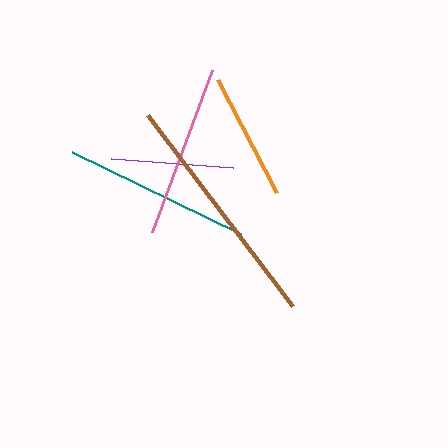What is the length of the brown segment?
The brown segment is approximately 240 pixels long.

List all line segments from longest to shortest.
From longest to shortest: brown, teal, pink, orange, purple.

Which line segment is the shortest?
The purple line is the shortest at approximately 122 pixels.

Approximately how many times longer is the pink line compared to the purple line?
The pink line is approximately 1.4 times the length of the purple line.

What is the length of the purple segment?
The purple segment is approximately 122 pixels long.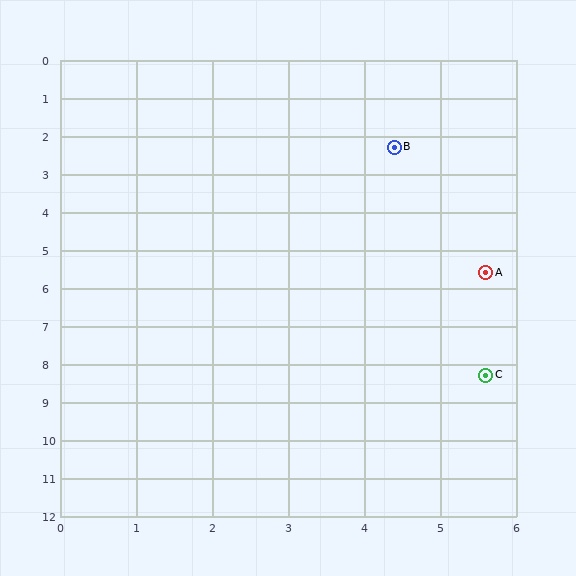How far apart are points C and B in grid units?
Points C and B are about 6.1 grid units apart.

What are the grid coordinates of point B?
Point B is at approximately (4.4, 2.3).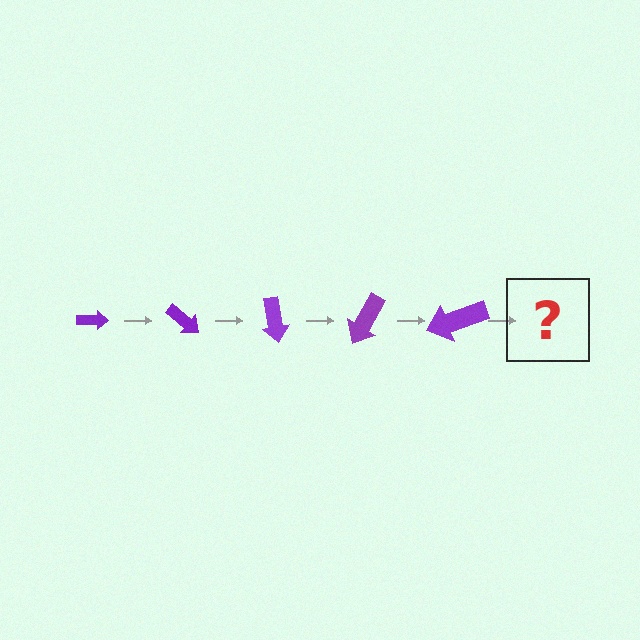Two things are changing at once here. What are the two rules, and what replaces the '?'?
The two rules are that the arrow grows larger each step and it rotates 40 degrees each step. The '?' should be an arrow, larger than the previous one and rotated 200 degrees from the start.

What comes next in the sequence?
The next element should be an arrow, larger than the previous one and rotated 200 degrees from the start.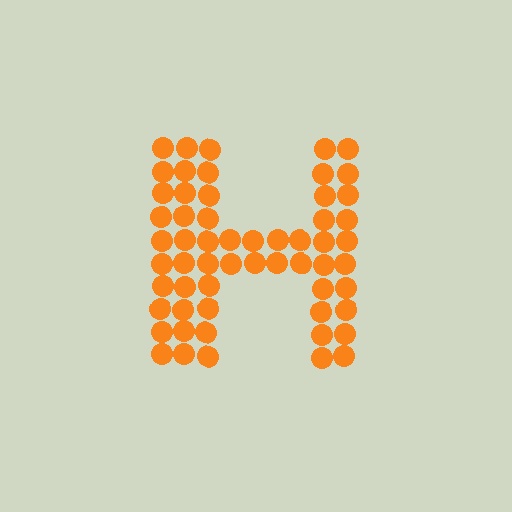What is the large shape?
The large shape is the letter H.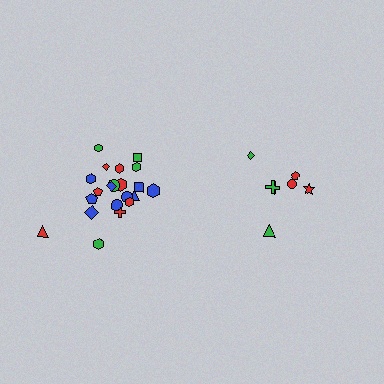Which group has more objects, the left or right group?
The left group.